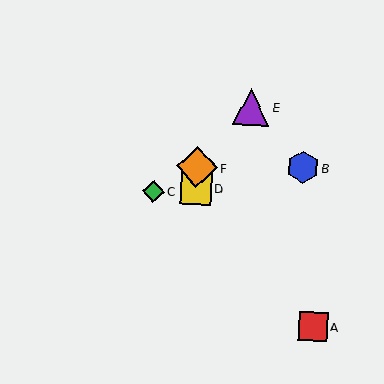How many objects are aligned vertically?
2 objects (D, F) are aligned vertically.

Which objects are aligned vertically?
Objects D, F are aligned vertically.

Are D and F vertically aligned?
Yes, both are at x≈196.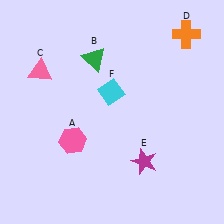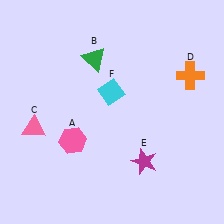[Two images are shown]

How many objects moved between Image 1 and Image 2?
2 objects moved between the two images.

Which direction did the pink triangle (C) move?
The pink triangle (C) moved down.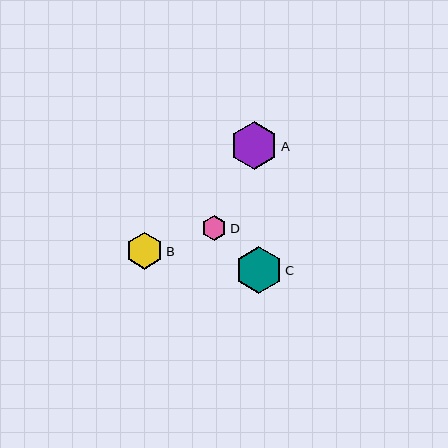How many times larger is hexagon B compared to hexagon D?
Hexagon B is approximately 1.5 times the size of hexagon D.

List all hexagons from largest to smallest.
From largest to smallest: A, C, B, D.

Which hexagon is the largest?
Hexagon A is the largest with a size of approximately 48 pixels.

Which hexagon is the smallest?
Hexagon D is the smallest with a size of approximately 25 pixels.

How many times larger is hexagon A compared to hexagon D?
Hexagon A is approximately 1.9 times the size of hexagon D.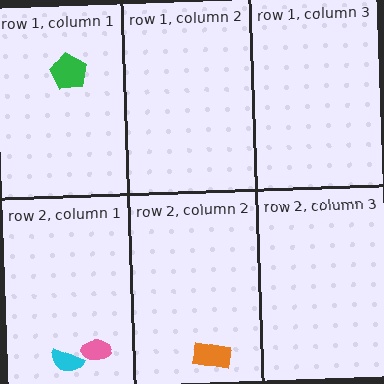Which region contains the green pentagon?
The row 1, column 1 region.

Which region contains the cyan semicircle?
The row 2, column 1 region.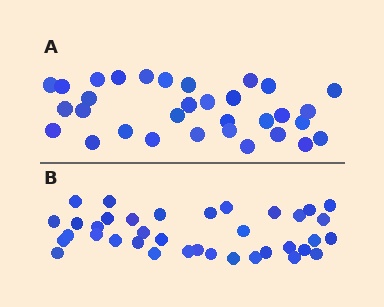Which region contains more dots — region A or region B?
Region B (the bottom region) has more dots.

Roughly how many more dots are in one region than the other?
Region B has about 5 more dots than region A.